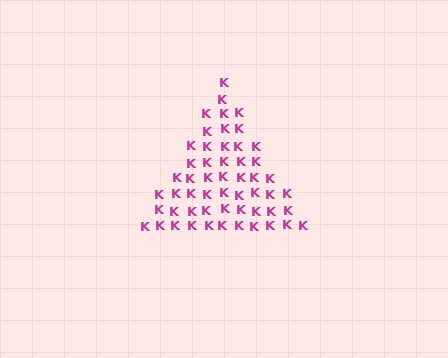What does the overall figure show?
The overall figure shows a triangle.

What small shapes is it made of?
It is made of small letter K's.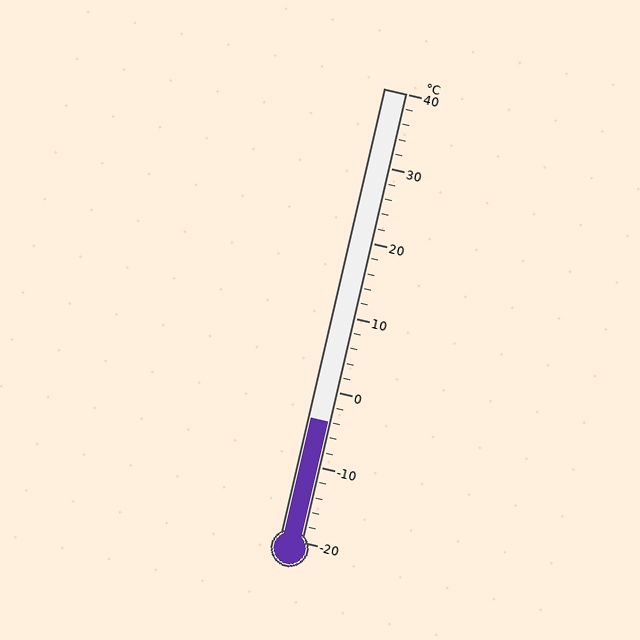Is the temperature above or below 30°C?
The temperature is below 30°C.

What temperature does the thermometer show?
The thermometer shows approximately -4°C.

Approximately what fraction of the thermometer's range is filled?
The thermometer is filled to approximately 25% of its range.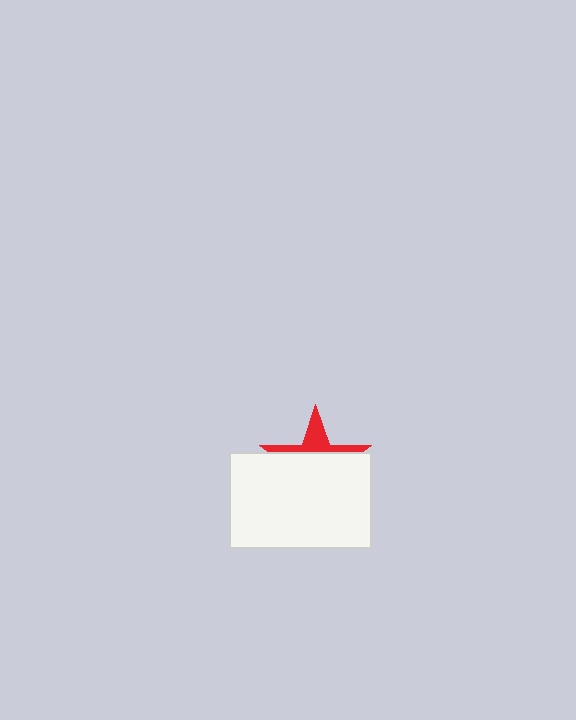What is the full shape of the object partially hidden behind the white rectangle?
The partially hidden object is a red star.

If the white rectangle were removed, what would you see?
You would see the complete red star.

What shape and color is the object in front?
The object in front is a white rectangle.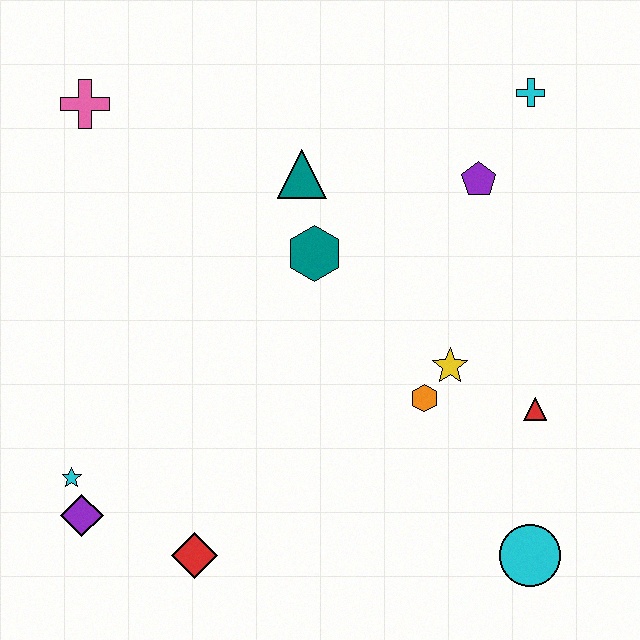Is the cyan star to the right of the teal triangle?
No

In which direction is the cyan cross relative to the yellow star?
The cyan cross is above the yellow star.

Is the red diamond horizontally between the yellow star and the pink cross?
Yes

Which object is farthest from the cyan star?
The cyan cross is farthest from the cyan star.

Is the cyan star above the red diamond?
Yes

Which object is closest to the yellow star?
The orange hexagon is closest to the yellow star.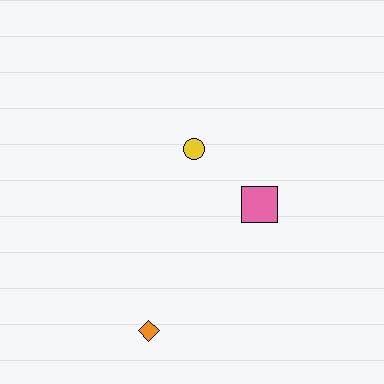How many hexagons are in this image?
There are no hexagons.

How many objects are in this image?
There are 3 objects.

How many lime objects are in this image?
There are no lime objects.